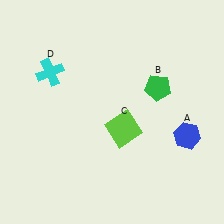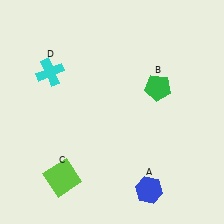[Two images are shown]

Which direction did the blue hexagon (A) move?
The blue hexagon (A) moved down.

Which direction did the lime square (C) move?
The lime square (C) moved left.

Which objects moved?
The objects that moved are: the blue hexagon (A), the lime square (C).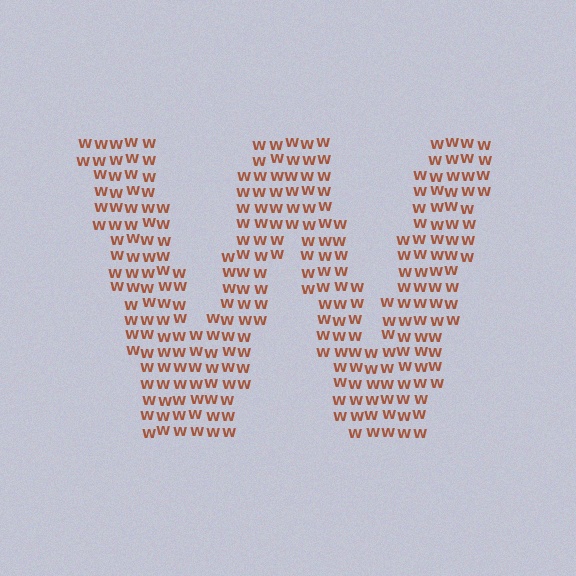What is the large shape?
The large shape is the letter W.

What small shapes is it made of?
It is made of small letter W's.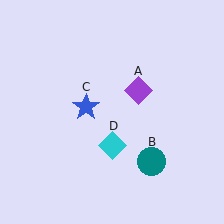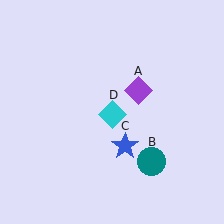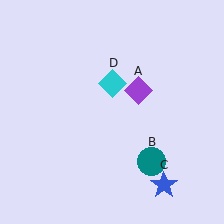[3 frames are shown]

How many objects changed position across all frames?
2 objects changed position: blue star (object C), cyan diamond (object D).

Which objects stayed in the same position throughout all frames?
Purple diamond (object A) and teal circle (object B) remained stationary.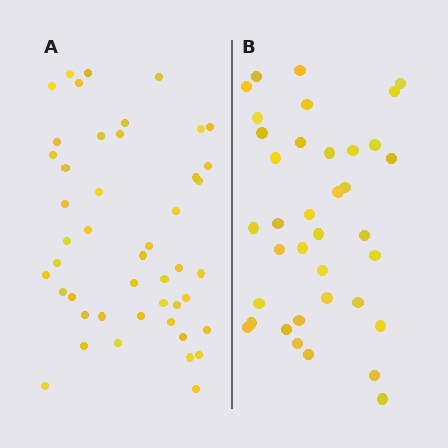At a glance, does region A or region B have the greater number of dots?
Region A (the left region) has more dots.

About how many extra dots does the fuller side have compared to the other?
Region A has roughly 8 or so more dots than region B.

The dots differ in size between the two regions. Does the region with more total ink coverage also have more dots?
No. Region B has more total ink coverage because its dots are larger, but region A actually contains more individual dots. Total area can be misleading — the number of items is what matters here.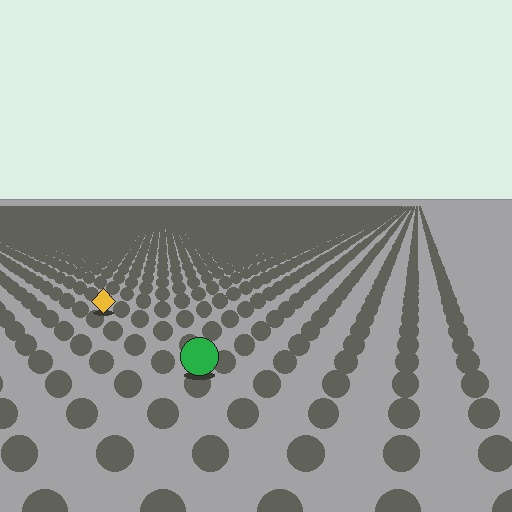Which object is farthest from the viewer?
The yellow diamond is farthest from the viewer. It appears smaller and the ground texture around it is denser.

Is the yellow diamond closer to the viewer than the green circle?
No. The green circle is closer — you can tell from the texture gradient: the ground texture is coarser near it.